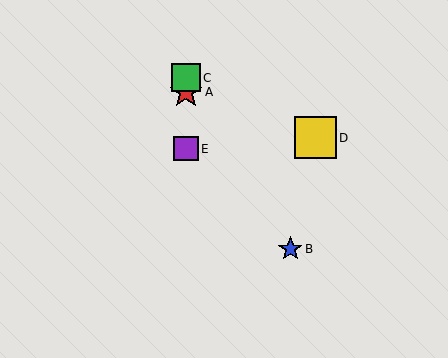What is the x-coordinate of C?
Object C is at x≈186.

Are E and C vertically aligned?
Yes, both are at x≈186.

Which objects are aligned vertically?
Objects A, C, E are aligned vertically.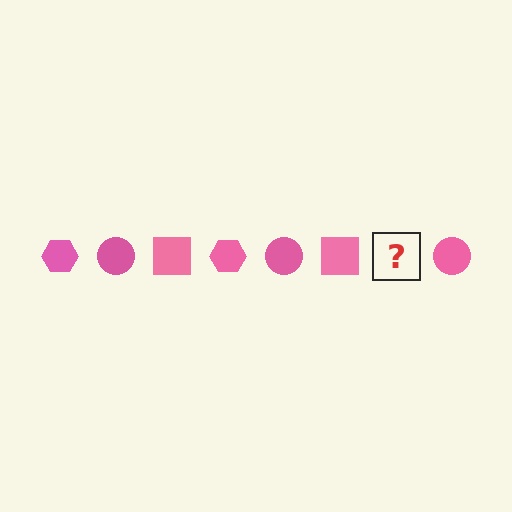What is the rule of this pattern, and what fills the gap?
The rule is that the pattern cycles through hexagon, circle, square shapes in pink. The gap should be filled with a pink hexagon.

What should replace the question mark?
The question mark should be replaced with a pink hexagon.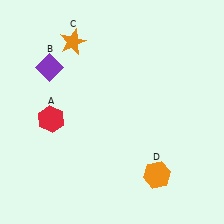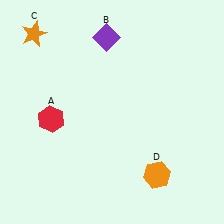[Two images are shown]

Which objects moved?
The objects that moved are: the purple diamond (B), the orange star (C).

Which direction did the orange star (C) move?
The orange star (C) moved left.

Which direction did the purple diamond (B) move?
The purple diamond (B) moved right.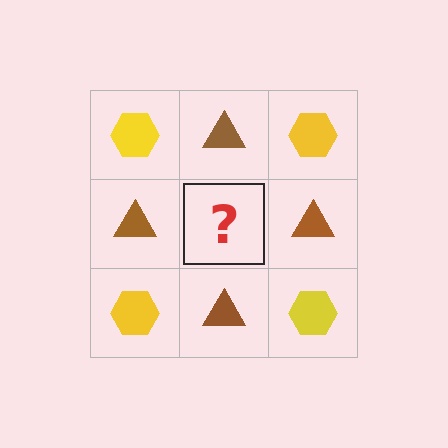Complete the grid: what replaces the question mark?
The question mark should be replaced with a yellow hexagon.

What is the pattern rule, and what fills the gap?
The rule is that it alternates yellow hexagon and brown triangle in a checkerboard pattern. The gap should be filled with a yellow hexagon.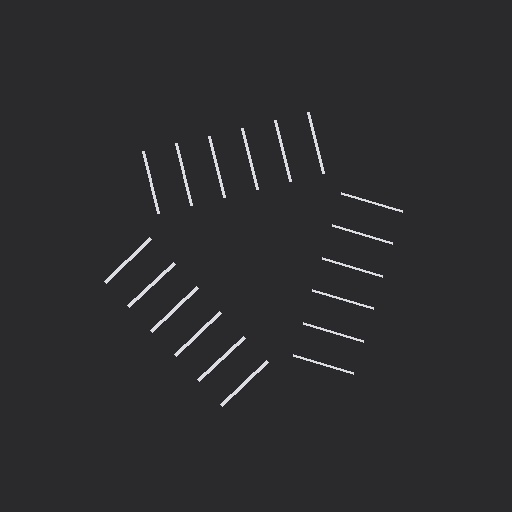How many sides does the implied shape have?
3 sides — the line-ends trace a triangle.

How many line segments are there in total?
18 — 6 along each of the 3 edges.